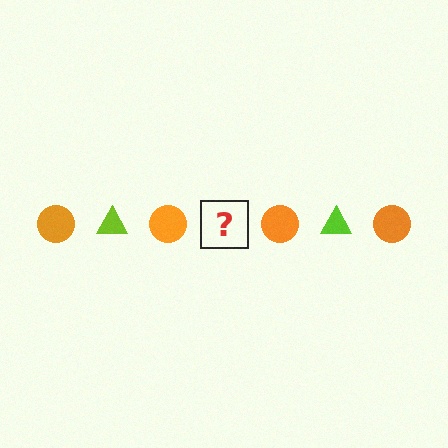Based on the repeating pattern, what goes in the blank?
The blank should be a lime triangle.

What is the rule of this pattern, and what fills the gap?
The rule is that the pattern alternates between orange circle and lime triangle. The gap should be filled with a lime triangle.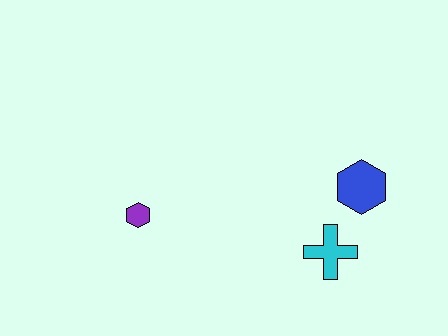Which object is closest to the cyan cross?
The blue hexagon is closest to the cyan cross.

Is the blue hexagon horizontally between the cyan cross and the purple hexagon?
No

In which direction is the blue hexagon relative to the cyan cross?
The blue hexagon is above the cyan cross.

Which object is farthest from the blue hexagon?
The purple hexagon is farthest from the blue hexagon.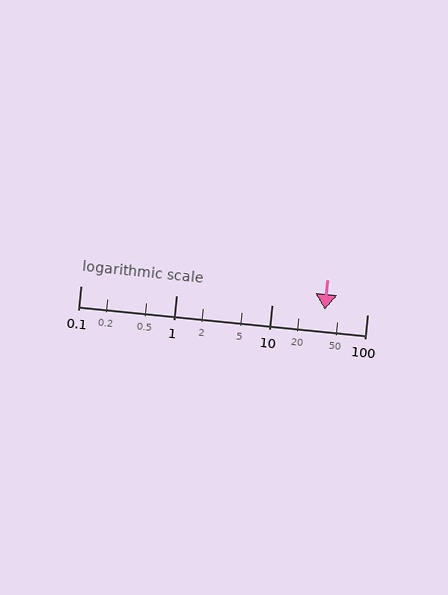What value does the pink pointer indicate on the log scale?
The pointer indicates approximately 36.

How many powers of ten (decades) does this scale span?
The scale spans 3 decades, from 0.1 to 100.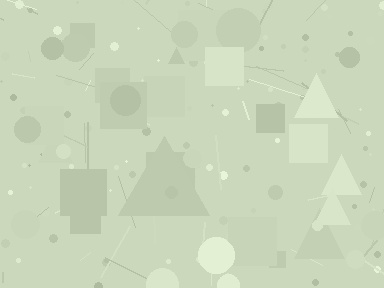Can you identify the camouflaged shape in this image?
The camouflaged shape is a triangle.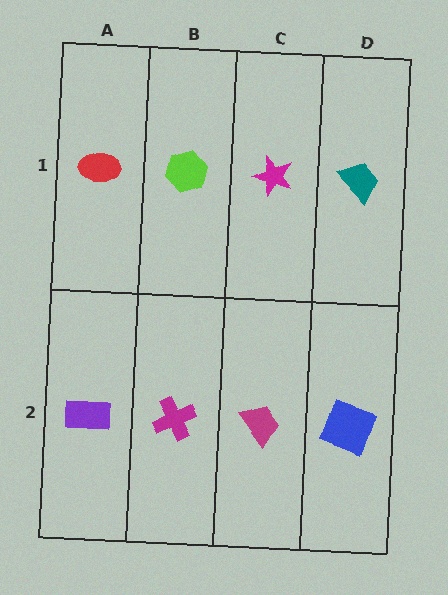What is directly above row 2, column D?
A teal trapezoid.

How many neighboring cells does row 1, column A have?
2.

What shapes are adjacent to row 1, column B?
A magenta cross (row 2, column B), a red ellipse (row 1, column A), a magenta star (row 1, column C).